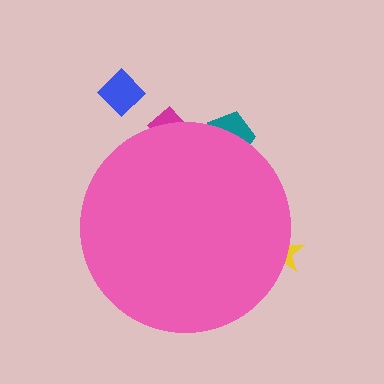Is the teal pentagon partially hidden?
Yes, the teal pentagon is partially hidden behind the pink circle.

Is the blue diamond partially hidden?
No, the blue diamond is fully visible.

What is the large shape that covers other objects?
A pink circle.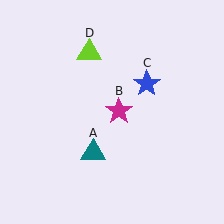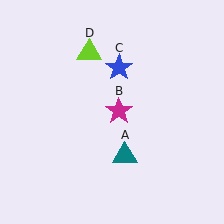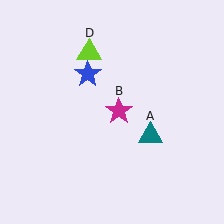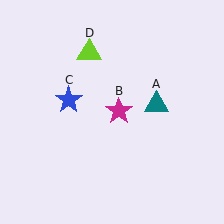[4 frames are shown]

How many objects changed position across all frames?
2 objects changed position: teal triangle (object A), blue star (object C).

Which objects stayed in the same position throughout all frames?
Magenta star (object B) and lime triangle (object D) remained stationary.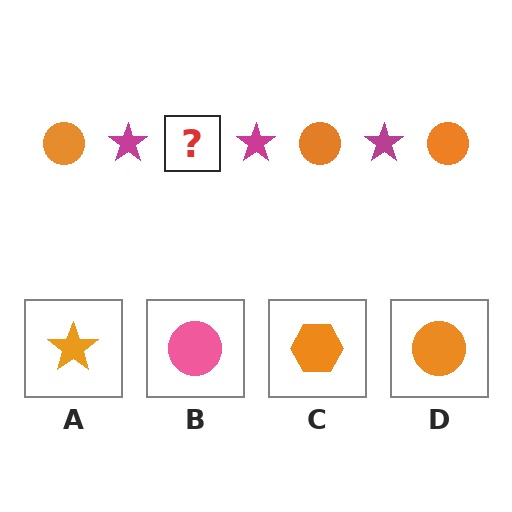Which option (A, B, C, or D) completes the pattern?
D.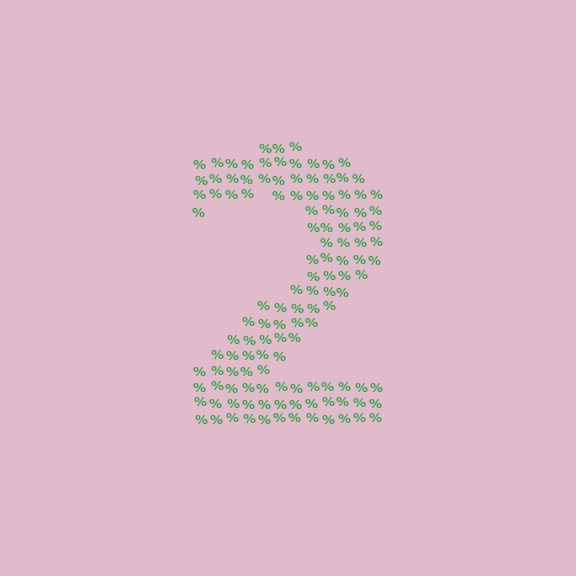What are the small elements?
The small elements are percent signs.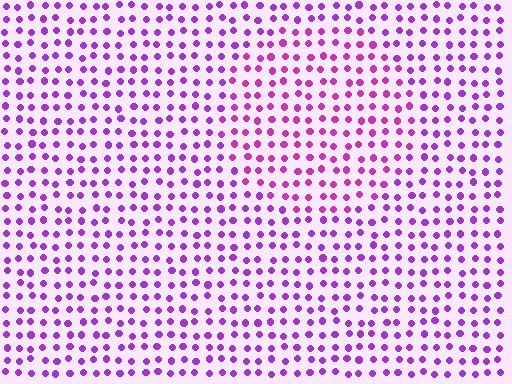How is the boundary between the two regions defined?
The boundary is defined purely by a slight shift in hue (about 25 degrees). Spacing, size, and orientation are identical on both sides.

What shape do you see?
I see a circle.